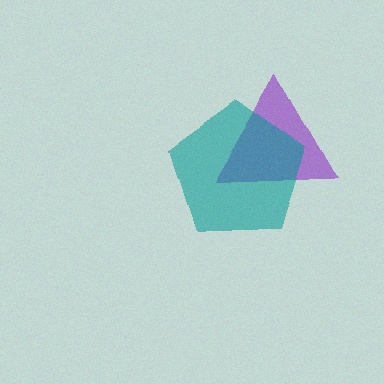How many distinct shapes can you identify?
There are 2 distinct shapes: a purple triangle, a teal pentagon.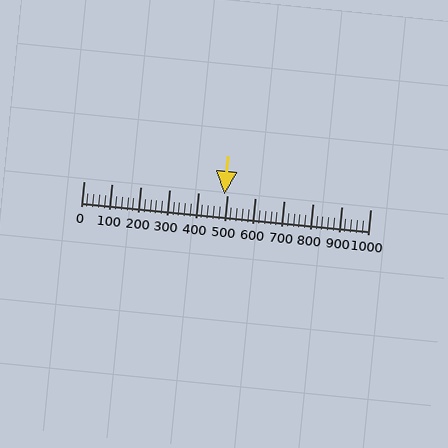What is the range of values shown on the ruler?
The ruler shows values from 0 to 1000.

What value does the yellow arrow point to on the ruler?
The yellow arrow points to approximately 491.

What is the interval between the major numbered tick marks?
The major tick marks are spaced 100 units apart.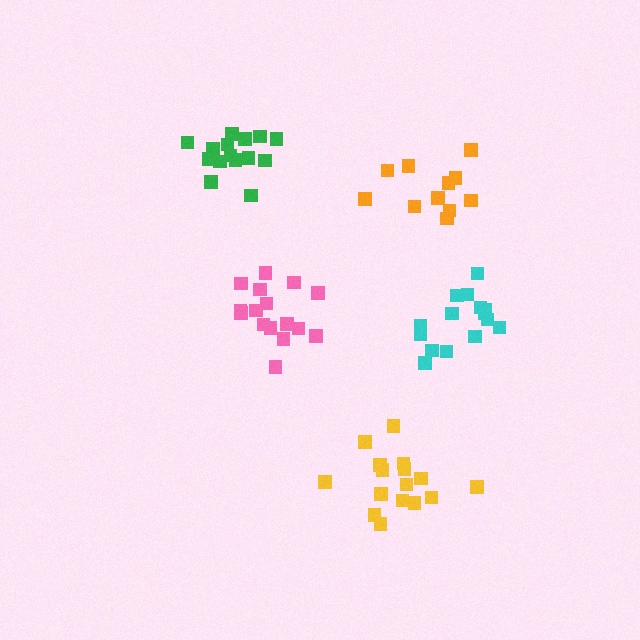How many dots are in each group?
Group 1: 11 dots, Group 2: 16 dots, Group 3: 15 dots, Group 4: 15 dots, Group 5: 16 dots (73 total).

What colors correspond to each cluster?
The clusters are colored: orange, yellow, green, cyan, pink.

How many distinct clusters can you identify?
There are 5 distinct clusters.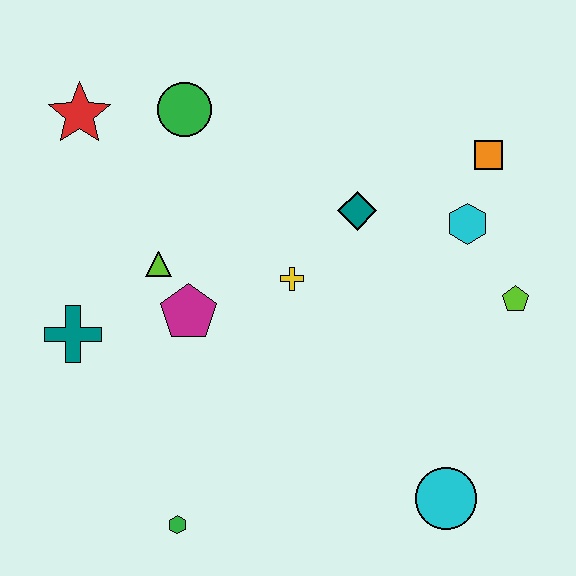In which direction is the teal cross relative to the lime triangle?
The teal cross is to the left of the lime triangle.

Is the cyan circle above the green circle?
No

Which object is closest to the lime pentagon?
The cyan hexagon is closest to the lime pentagon.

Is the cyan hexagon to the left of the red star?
No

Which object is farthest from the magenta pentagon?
The orange square is farthest from the magenta pentagon.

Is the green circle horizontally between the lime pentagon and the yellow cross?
No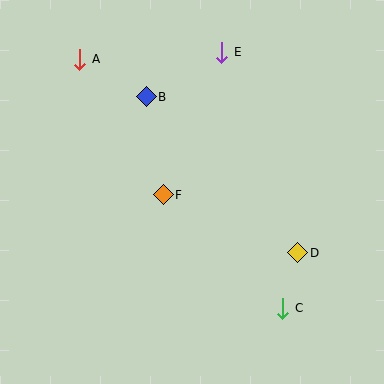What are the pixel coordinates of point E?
Point E is at (222, 52).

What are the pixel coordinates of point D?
Point D is at (298, 253).